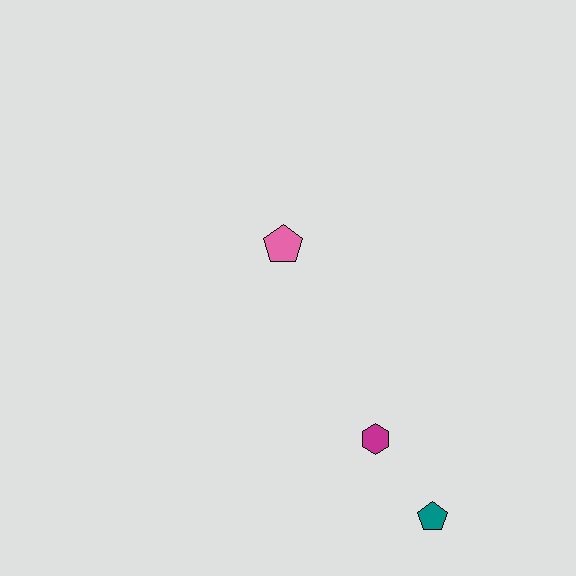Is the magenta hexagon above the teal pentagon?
Yes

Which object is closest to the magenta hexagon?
The teal pentagon is closest to the magenta hexagon.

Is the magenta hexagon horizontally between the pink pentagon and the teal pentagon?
Yes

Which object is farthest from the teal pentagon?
The pink pentagon is farthest from the teal pentagon.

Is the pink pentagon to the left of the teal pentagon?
Yes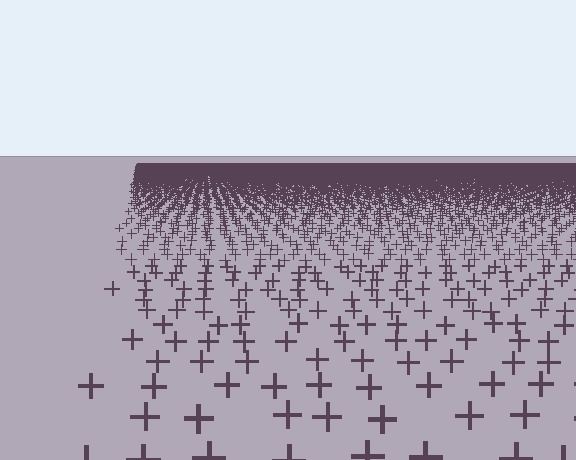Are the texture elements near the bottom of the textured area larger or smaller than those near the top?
Larger. Near the bottom, elements are closer to the viewer and appear at a bigger on-screen size.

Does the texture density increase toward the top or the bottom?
Density increases toward the top.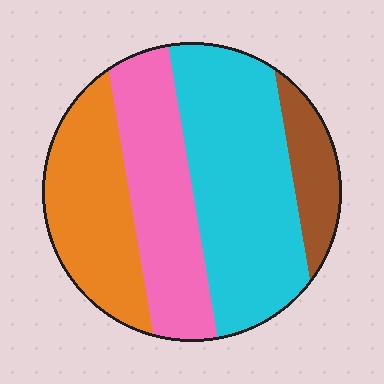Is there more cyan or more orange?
Cyan.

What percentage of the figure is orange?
Orange covers roughly 25% of the figure.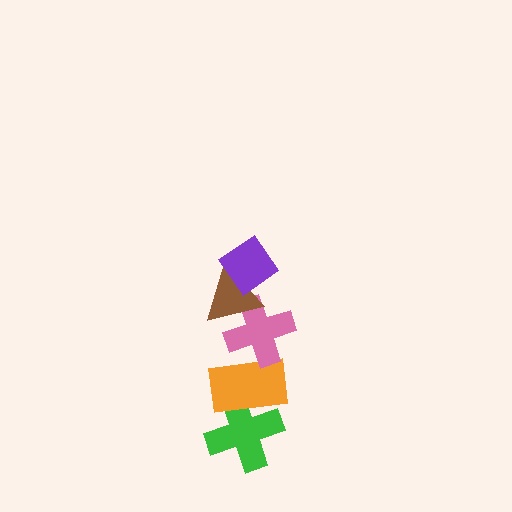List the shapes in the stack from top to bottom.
From top to bottom: the purple diamond, the brown triangle, the pink cross, the orange rectangle, the green cross.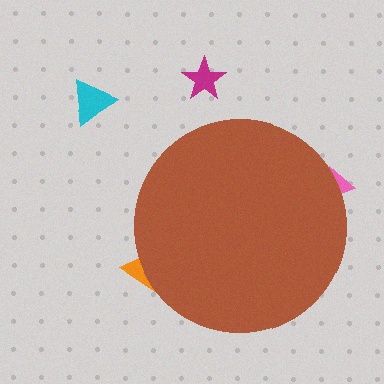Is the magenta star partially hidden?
No, the magenta star is fully visible.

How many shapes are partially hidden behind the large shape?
2 shapes are partially hidden.